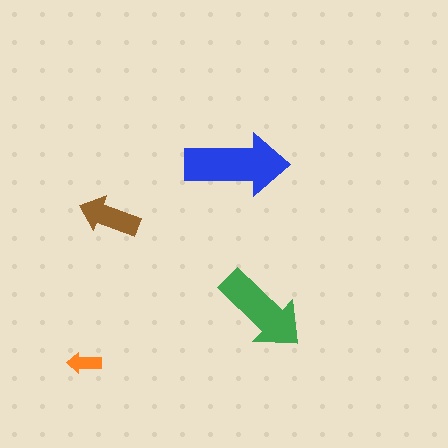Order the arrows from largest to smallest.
the blue one, the green one, the brown one, the orange one.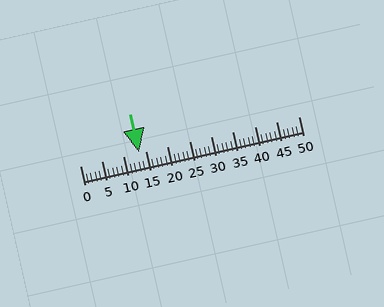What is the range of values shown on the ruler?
The ruler shows values from 0 to 50.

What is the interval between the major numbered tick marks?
The major tick marks are spaced 5 units apart.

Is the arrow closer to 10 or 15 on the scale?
The arrow is closer to 15.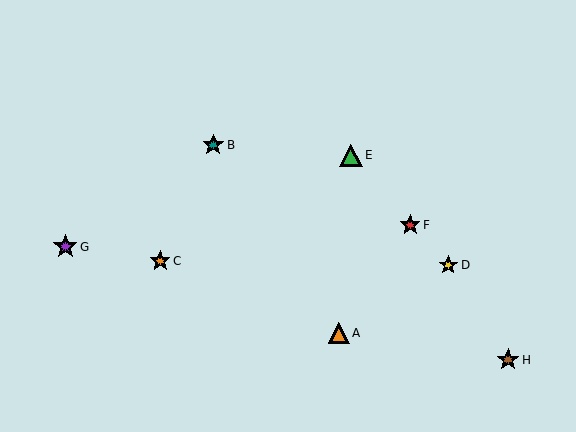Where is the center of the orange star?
The center of the orange star is at (160, 261).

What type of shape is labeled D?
Shape D is a yellow star.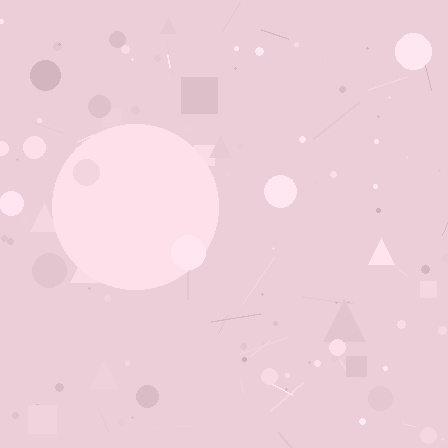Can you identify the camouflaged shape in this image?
The camouflaged shape is a circle.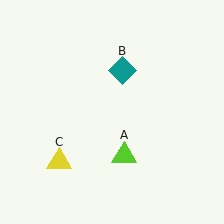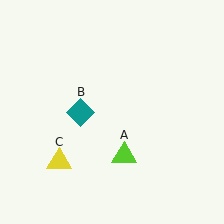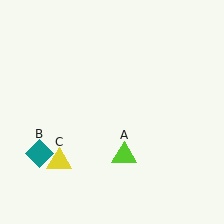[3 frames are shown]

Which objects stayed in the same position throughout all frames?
Lime triangle (object A) and yellow triangle (object C) remained stationary.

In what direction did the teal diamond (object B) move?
The teal diamond (object B) moved down and to the left.